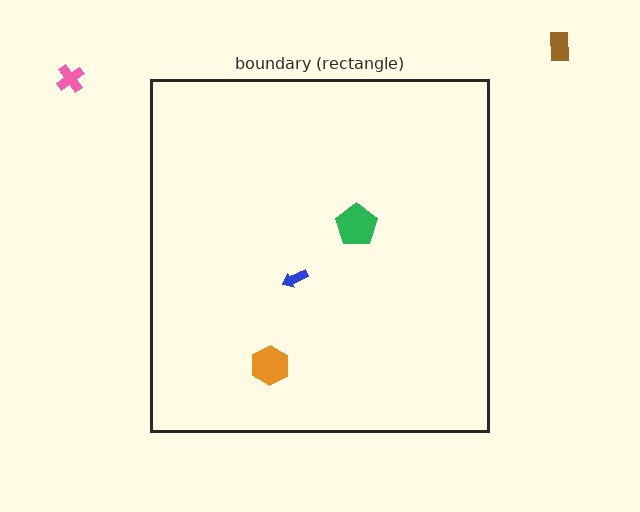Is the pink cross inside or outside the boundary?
Outside.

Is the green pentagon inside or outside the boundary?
Inside.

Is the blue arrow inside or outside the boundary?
Inside.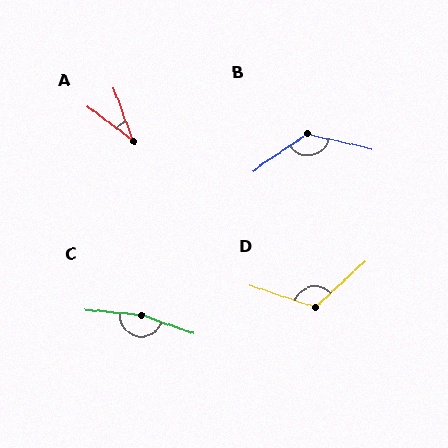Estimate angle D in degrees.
Approximately 120 degrees.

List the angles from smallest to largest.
A (32°), D (120°), B (133°), C (166°).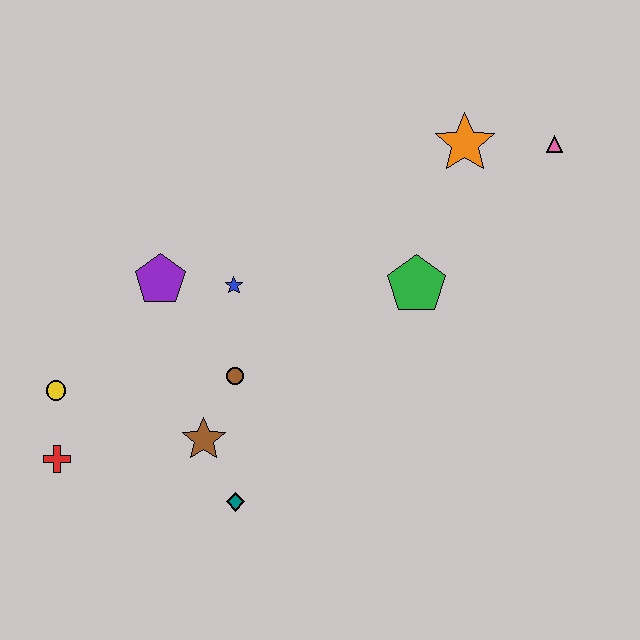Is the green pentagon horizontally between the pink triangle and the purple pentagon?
Yes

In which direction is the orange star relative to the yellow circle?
The orange star is to the right of the yellow circle.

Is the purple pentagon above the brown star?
Yes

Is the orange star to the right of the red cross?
Yes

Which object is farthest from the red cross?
The pink triangle is farthest from the red cross.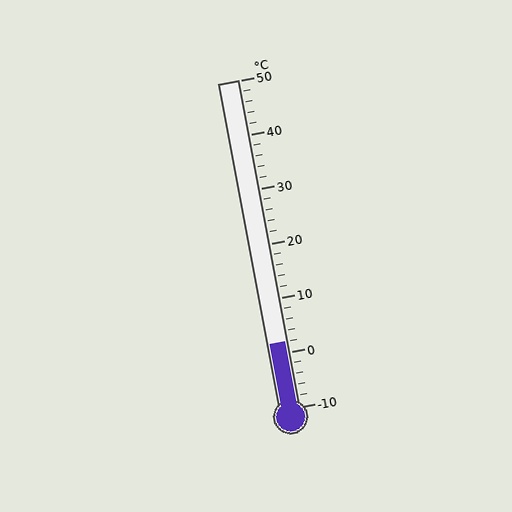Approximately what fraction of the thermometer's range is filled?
The thermometer is filled to approximately 20% of its range.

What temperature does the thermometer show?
The thermometer shows approximately 2°C.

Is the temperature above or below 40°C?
The temperature is below 40°C.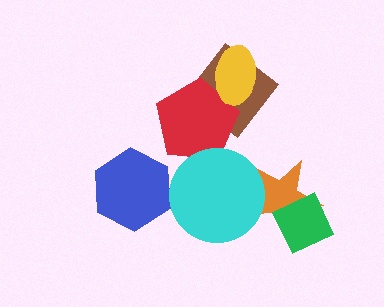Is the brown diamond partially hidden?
Yes, it is partially covered by another shape.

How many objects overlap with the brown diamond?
2 objects overlap with the brown diamond.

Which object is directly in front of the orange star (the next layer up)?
The green diamond is directly in front of the orange star.